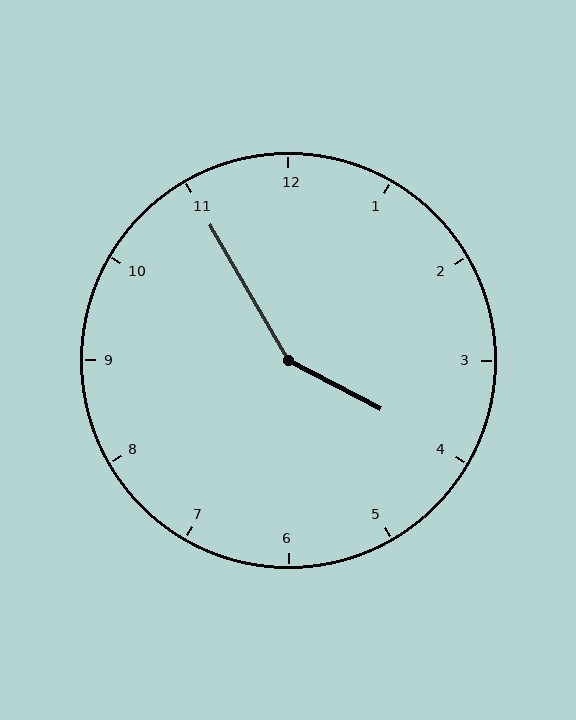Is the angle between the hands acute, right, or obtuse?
It is obtuse.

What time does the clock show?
3:55.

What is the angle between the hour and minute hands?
Approximately 148 degrees.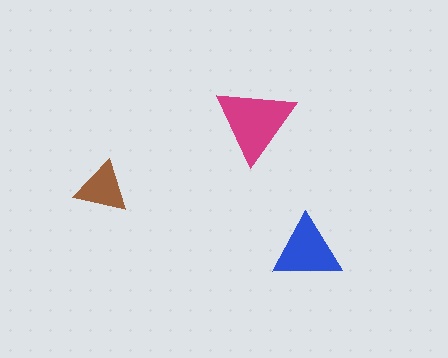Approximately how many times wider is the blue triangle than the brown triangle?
About 1.5 times wider.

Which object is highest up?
The magenta triangle is topmost.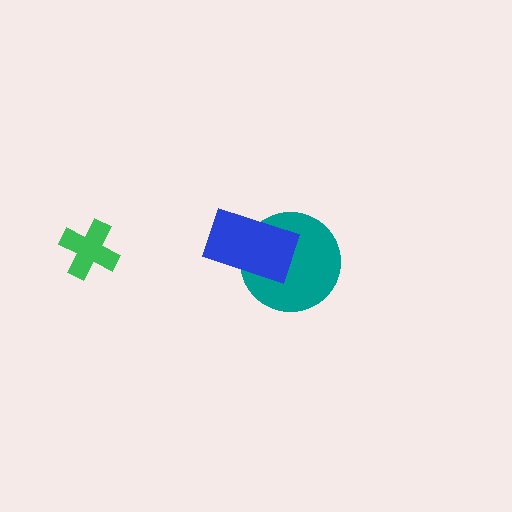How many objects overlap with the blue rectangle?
1 object overlaps with the blue rectangle.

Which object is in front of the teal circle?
The blue rectangle is in front of the teal circle.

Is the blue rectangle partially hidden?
No, no other shape covers it.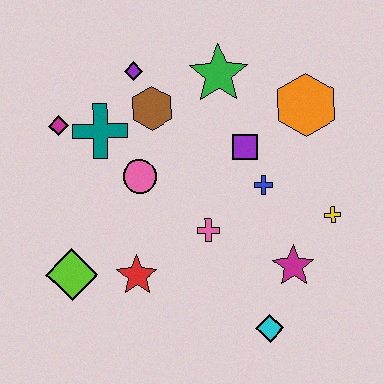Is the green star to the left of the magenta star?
Yes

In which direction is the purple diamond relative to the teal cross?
The purple diamond is above the teal cross.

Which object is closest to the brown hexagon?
The purple diamond is closest to the brown hexagon.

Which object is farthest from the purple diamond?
The cyan diamond is farthest from the purple diamond.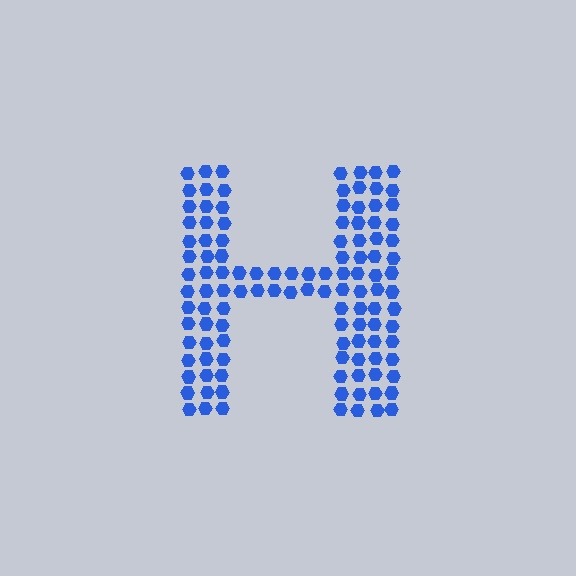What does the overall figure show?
The overall figure shows the letter H.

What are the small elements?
The small elements are hexagons.